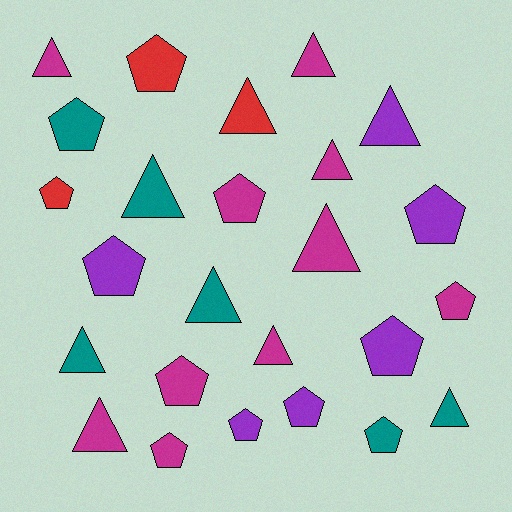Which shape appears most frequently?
Pentagon, with 13 objects.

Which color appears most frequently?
Magenta, with 10 objects.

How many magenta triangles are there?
There are 6 magenta triangles.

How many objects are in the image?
There are 25 objects.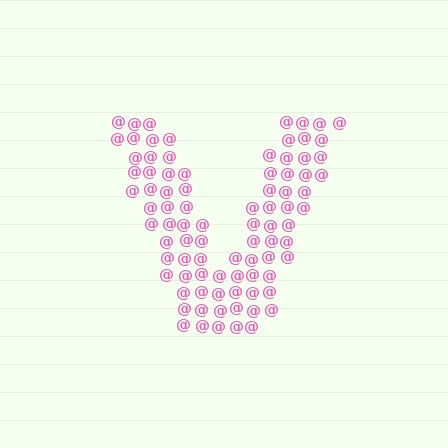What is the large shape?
The large shape is the letter V.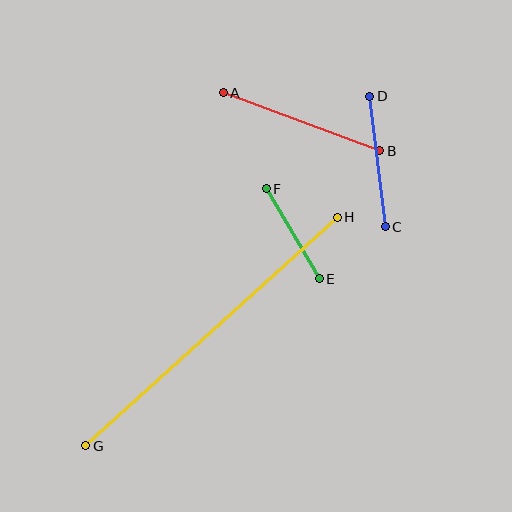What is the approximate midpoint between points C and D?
The midpoint is at approximately (377, 161) pixels.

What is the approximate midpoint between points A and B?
The midpoint is at approximately (301, 122) pixels.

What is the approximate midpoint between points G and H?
The midpoint is at approximately (211, 332) pixels.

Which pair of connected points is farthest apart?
Points G and H are farthest apart.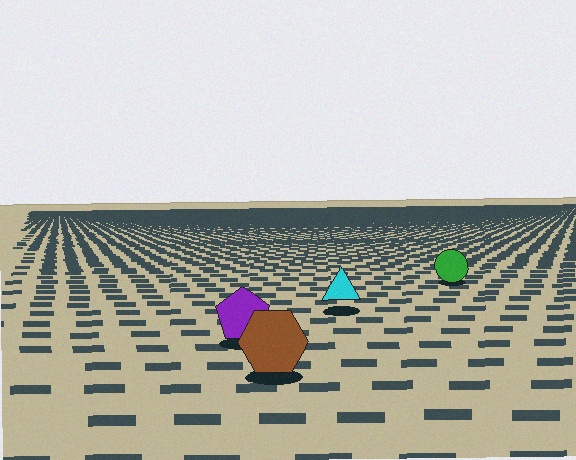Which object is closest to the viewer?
The brown hexagon is closest. The texture marks near it are larger and more spread out.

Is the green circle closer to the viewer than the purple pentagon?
No. The purple pentagon is closer — you can tell from the texture gradient: the ground texture is coarser near it.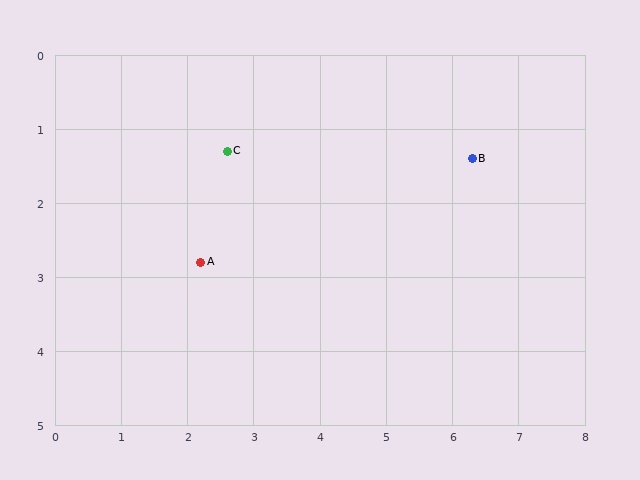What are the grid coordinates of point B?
Point B is at approximately (6.3, 1.4).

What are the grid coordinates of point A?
Point A is at approximately (2.2, 2.8).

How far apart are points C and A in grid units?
Points C and A are about 1.6 grid units apart.